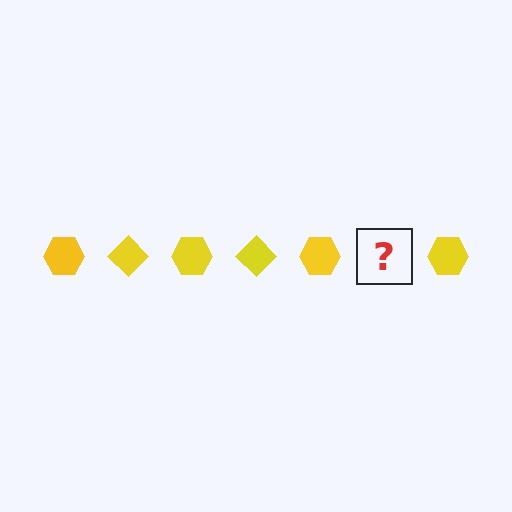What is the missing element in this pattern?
The missing element is a yellow diamond.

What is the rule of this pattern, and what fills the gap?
The rule is that the pattern cycles through hexagon, diamond shapes in yellow. The gap should be filled with a yellow diamond.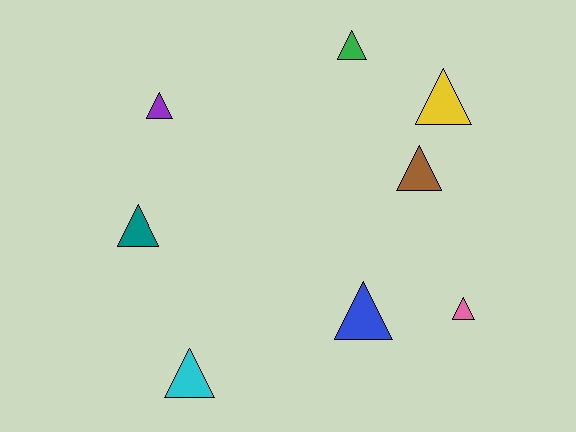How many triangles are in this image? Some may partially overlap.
There are 8 triangles.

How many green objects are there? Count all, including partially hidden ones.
There is 1 green object.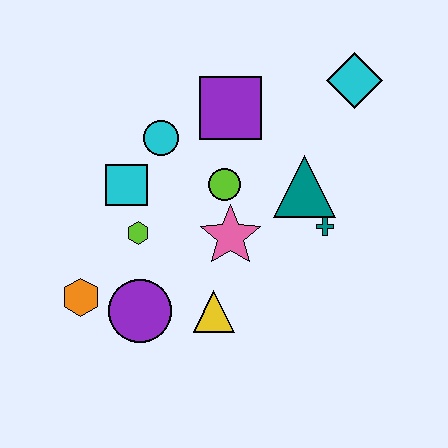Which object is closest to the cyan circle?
The cyan square is closest to the cyan circle.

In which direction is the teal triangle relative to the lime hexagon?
The teal triangle is to the right of the lime hexagon.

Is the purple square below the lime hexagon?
No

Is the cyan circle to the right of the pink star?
No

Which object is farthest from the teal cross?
The orange hexagon is farthest from the teal cross.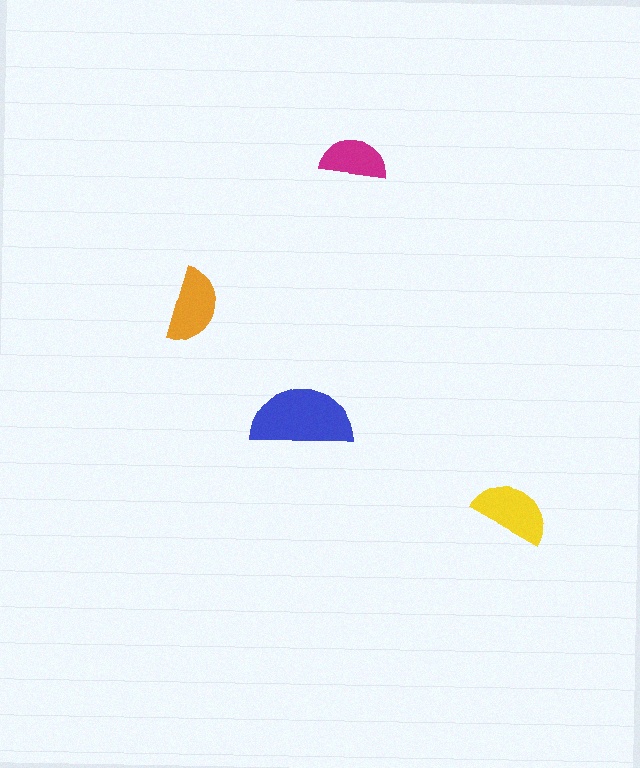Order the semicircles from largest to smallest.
the blue one, the yellow one, the orange one, the magenta one.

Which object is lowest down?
The yellow semicircle is bottommost.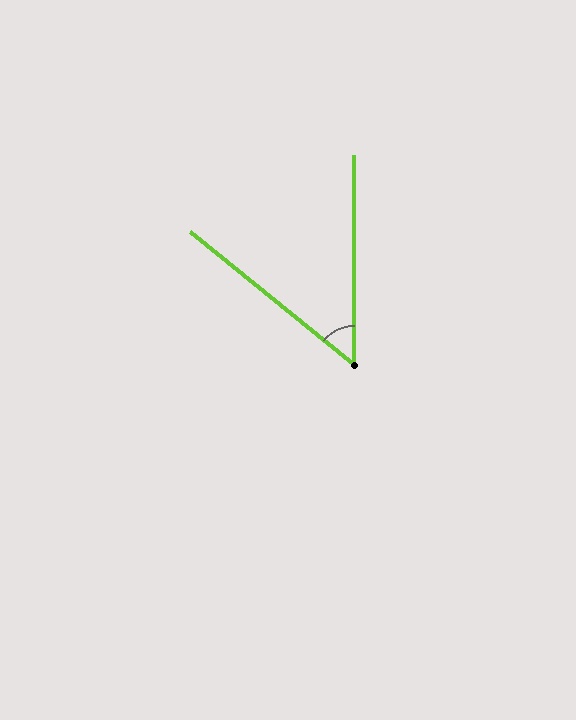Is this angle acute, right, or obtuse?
It is acute.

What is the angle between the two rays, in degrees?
Approximately 51 degrees.